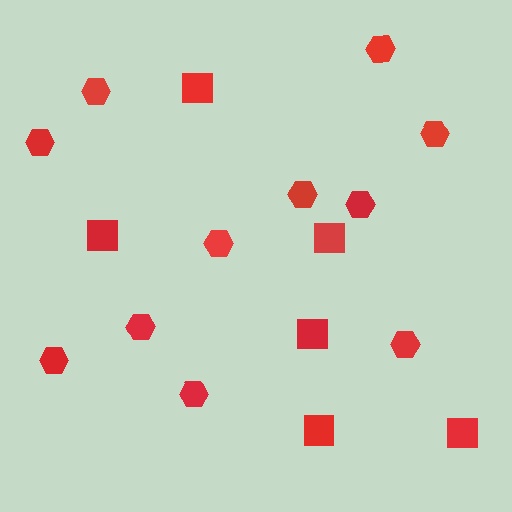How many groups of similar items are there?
There are 2 groups: one group of hexagons (11) and one group of squares (6).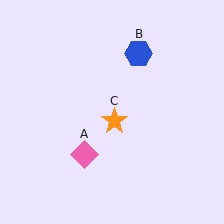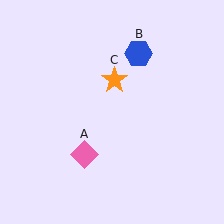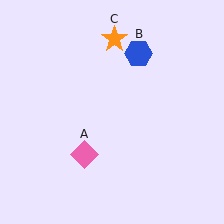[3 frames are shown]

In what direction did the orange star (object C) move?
The orange star (object C) moved up.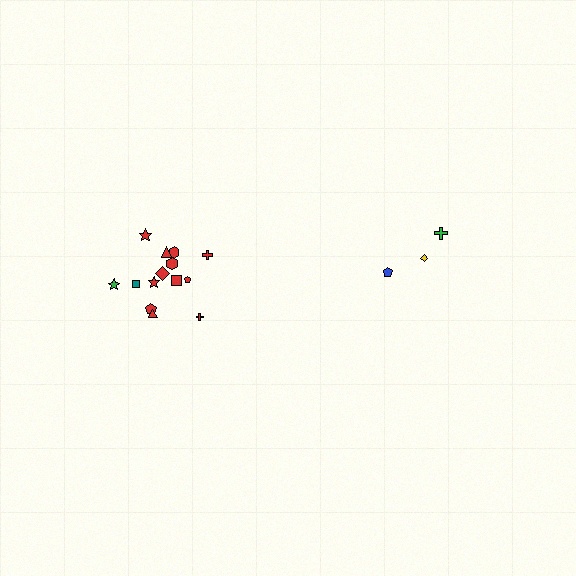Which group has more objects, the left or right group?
The left group.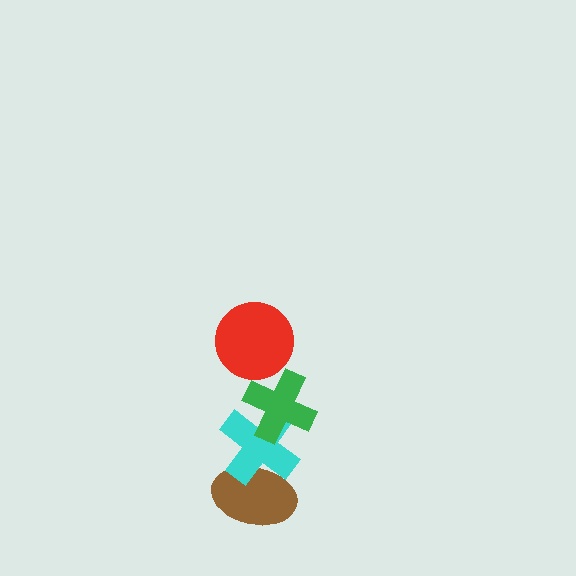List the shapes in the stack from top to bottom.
From top to bottom: the red circle, the green cross, the cyan cross, the brown ellipse.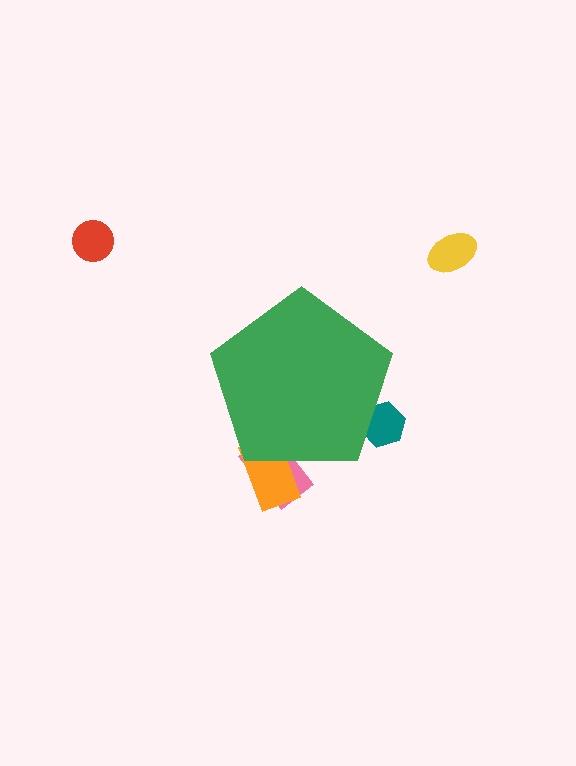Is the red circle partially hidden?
No, the red circle is fully visible.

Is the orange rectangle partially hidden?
Yes, the orange rectangle is partially hidden behind the green pentagon.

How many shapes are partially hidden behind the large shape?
3 shapes are partially hidden.